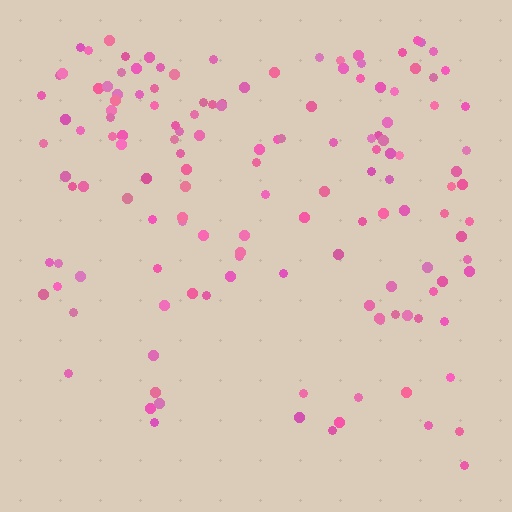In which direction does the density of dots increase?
From bottom to top, with the top side densest.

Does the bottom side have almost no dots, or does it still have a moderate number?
Still a moderate number, just noticeably fewer than the top.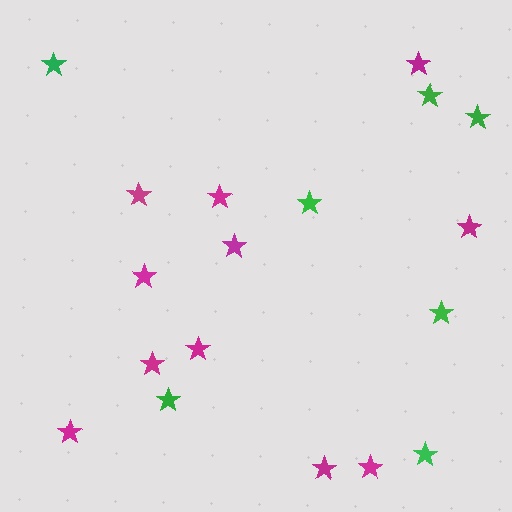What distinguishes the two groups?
There are 2 groups: one group of green stars (7) and one group of magenta stars (11).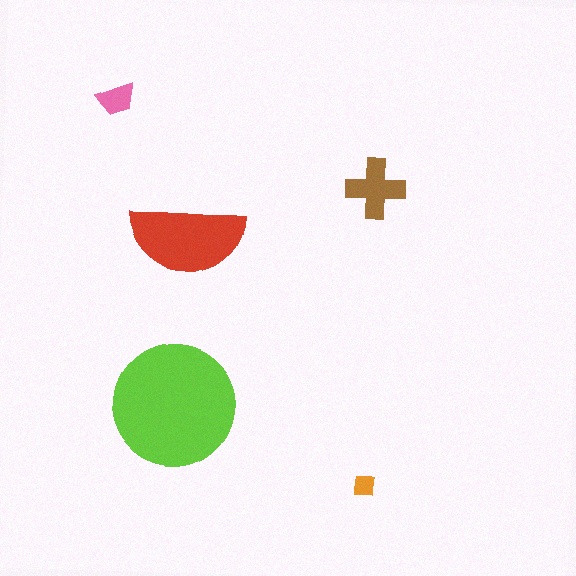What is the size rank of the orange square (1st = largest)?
5th.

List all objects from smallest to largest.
The orange square, the pink trapezoid, the brown cross, the red semicircle, the lime circle.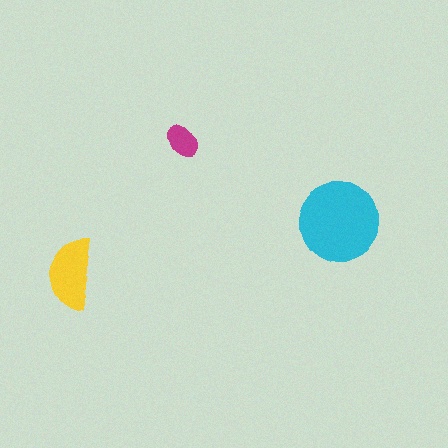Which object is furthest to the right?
The cyan circle is rightmost.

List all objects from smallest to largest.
The magenta ellipse, the yellow semicircle, the cyan circle.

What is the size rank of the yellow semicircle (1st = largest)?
2nd.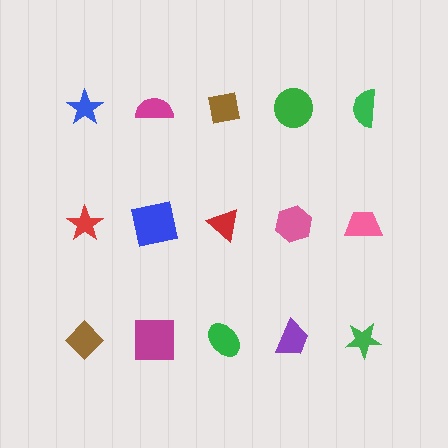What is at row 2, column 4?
A pink hexagon.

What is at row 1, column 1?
A blue star.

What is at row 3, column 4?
A purple trapezoid.